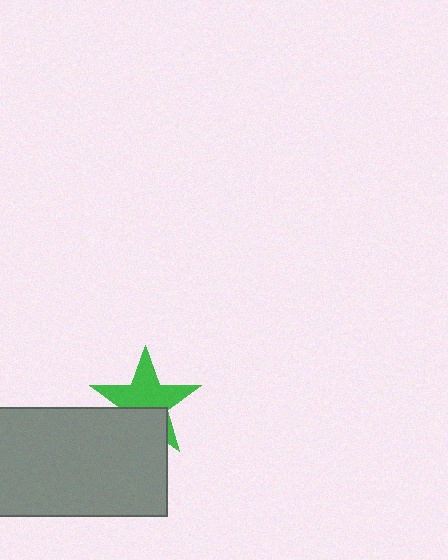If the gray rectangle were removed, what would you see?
You would see the complete green star.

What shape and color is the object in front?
The object in front is a gray rectangle.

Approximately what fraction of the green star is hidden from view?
Roughly 36% of the green star is hidden behind the gray rectangle.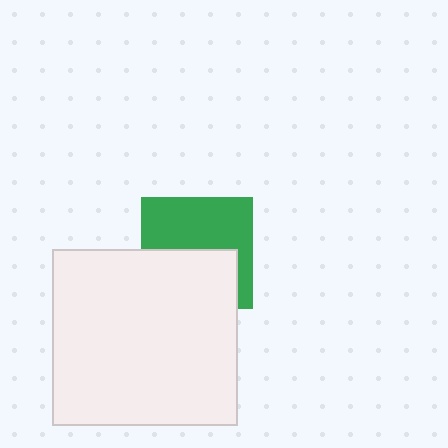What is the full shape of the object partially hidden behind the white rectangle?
The partially hidden object is a green square.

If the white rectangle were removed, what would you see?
You would see the complete green square.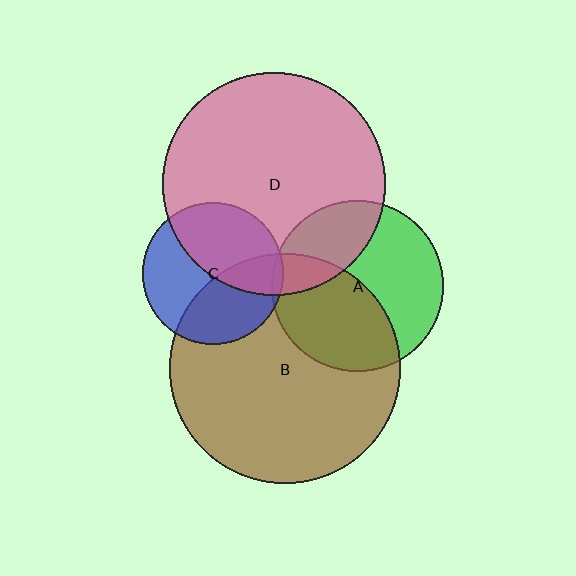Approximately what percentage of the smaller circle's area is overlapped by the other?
Approximately 45%.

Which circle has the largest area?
Circle B (brown).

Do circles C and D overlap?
Yes.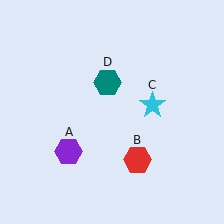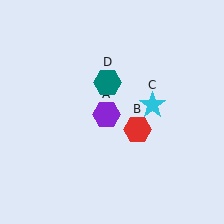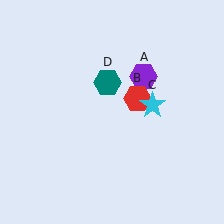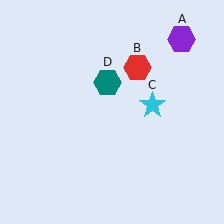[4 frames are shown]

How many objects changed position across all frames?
2 objects changed position: purple hexagon (object A), red hexagon (object B).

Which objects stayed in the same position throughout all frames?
Cyan star (object C) and teal hexagon (object D) remained stationary.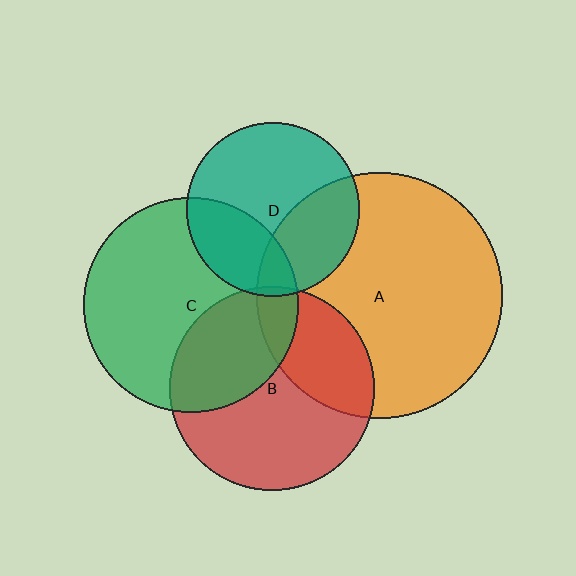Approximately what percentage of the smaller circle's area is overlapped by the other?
Approximately 35%.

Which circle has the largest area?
Circle A (orange).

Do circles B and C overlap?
Yes.